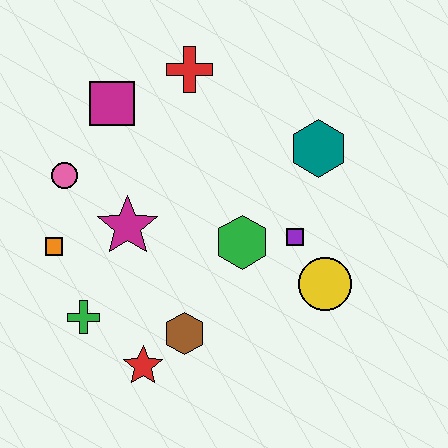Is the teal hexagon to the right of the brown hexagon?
Yes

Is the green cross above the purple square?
No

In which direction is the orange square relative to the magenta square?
The orange square is below the magenta square.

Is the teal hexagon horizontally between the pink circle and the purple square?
No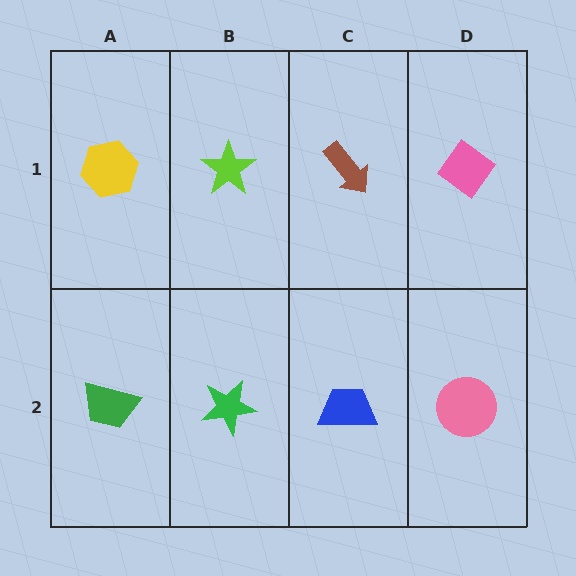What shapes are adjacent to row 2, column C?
A brown arrow (row 1, column C), a green star (row 2, column B), a pink circle (row 2, column D).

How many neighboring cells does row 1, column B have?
3.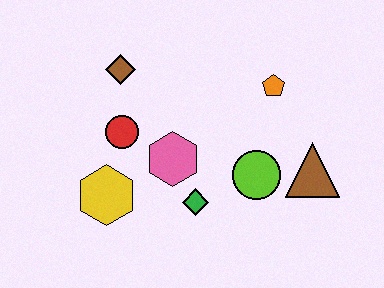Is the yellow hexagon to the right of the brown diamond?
No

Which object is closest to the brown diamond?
The red circle is closest to the brown diamond.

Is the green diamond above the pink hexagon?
No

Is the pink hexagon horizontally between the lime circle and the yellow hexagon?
Yes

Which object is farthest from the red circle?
The brown triangle is farthest from the red circle.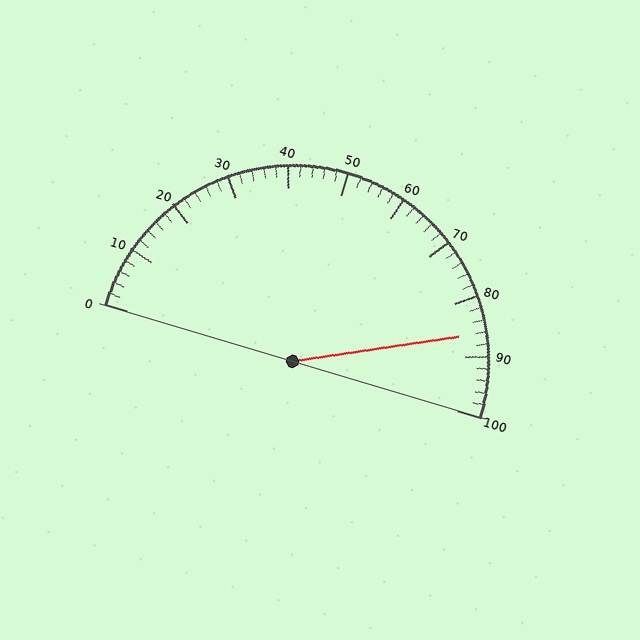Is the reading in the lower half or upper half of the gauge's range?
The reading is in the upper half of the range (0 to 100).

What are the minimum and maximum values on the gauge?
The gauge ranges from 0 to 100.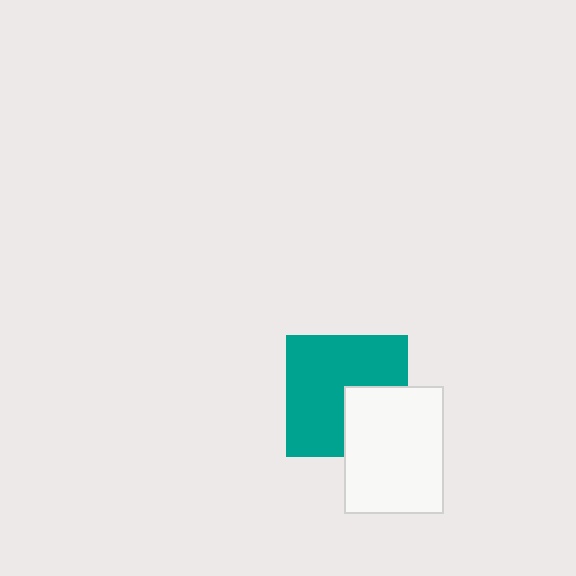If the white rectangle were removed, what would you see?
You would see the complete teal square.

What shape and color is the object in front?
The object in front is a white rectangle.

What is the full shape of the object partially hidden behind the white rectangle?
The partially hidden object is a teal square.